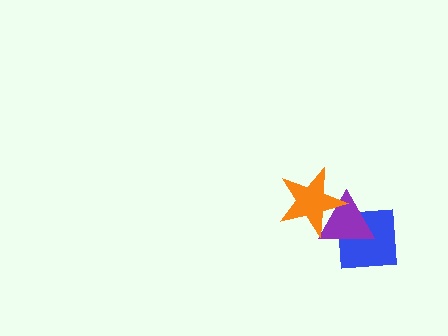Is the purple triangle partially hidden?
Yes, it is partially covered by another shape.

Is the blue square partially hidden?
Yes, it is partially covered by another shape.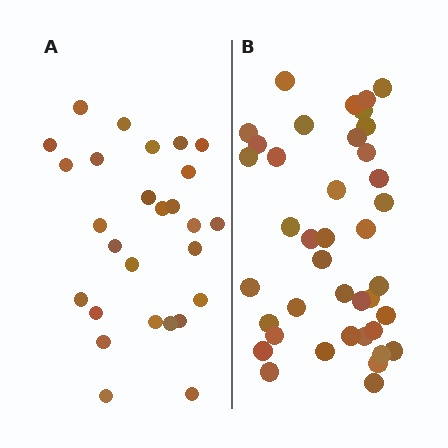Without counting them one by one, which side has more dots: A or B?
Region B (the right region) has more dots.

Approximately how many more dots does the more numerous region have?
Region B has approximately 15 more dots than region A.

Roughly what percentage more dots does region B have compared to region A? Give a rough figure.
About 50% more.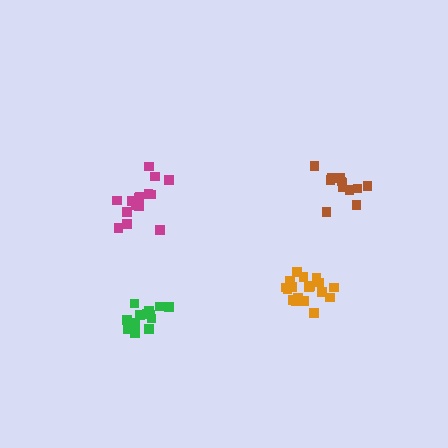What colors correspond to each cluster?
The clusters are colored: green, brown, orange, magenta.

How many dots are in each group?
Group 1: 13 dots, Group 2: 12 dots, Group 3: 18 dots, Group 4: 16 dots (59 total).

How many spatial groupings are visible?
There are 4 spatial groupings.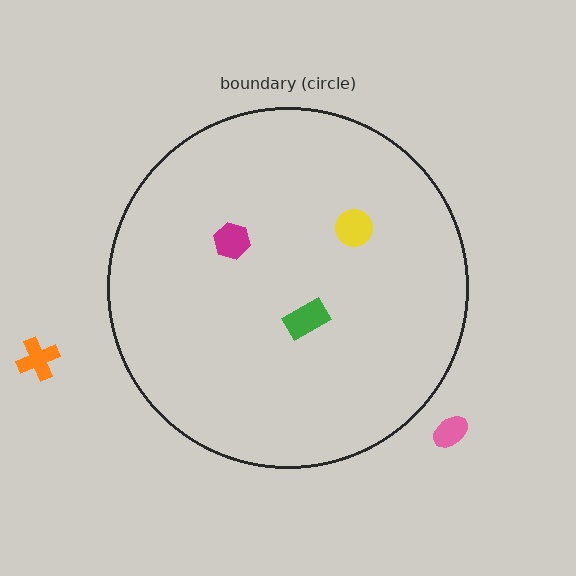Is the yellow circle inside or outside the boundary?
Inside.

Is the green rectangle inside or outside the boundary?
Inside.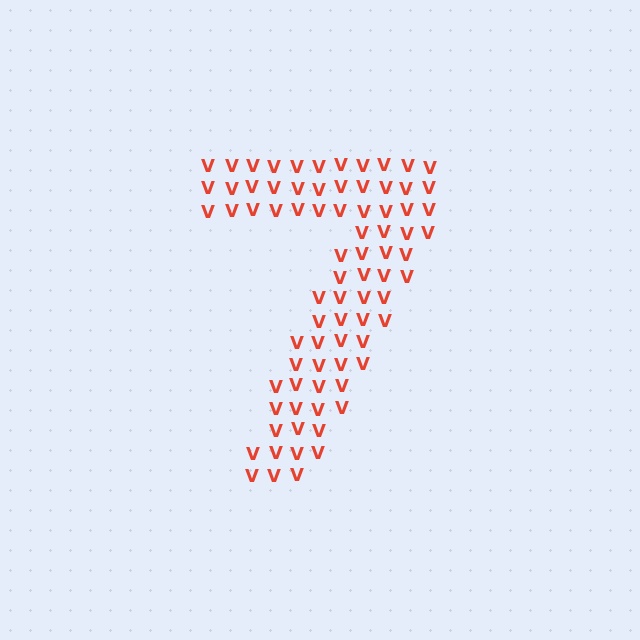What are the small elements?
The small elements are letter V's.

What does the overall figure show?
The overall figure shows the digit 7.